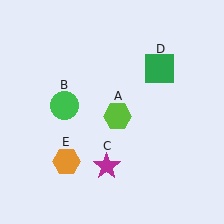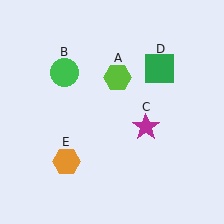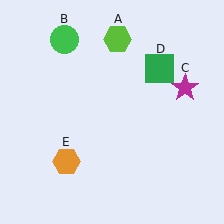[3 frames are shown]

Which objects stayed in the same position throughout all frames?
Green square (object D) and orange hexagon (object E) remained stationary.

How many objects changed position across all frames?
3 objects changed position: lime hexagon (object A), green circle (object B), magenta star (object C).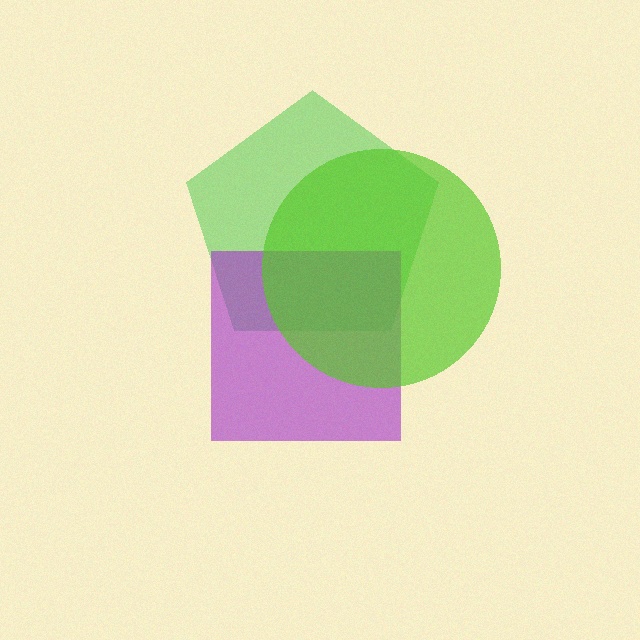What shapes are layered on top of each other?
The layered shapes are: a green pentagon, a purple square, a lime circle.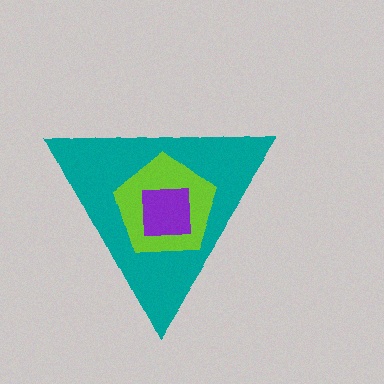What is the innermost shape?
The purple square.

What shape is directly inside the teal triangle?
The lime pentagon.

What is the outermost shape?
The teal triangle.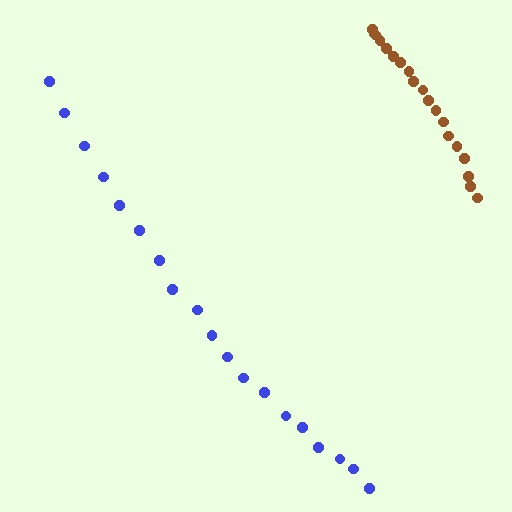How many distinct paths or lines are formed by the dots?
There are 2 distinct paths.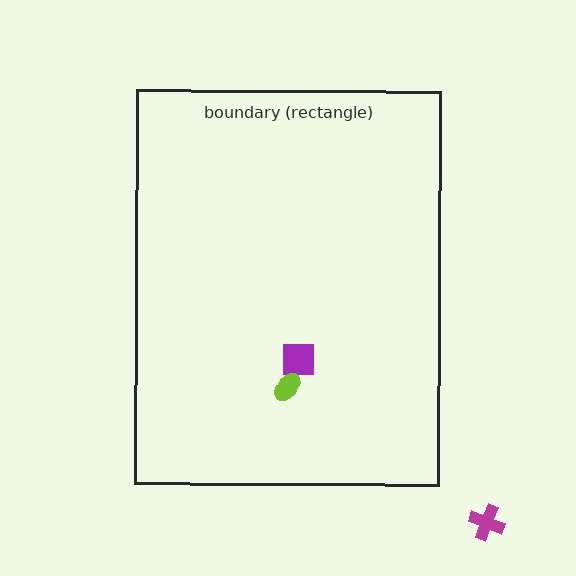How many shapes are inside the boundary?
2 inside, 1 outside.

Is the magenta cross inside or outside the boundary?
Outside.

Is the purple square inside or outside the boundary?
Inside.